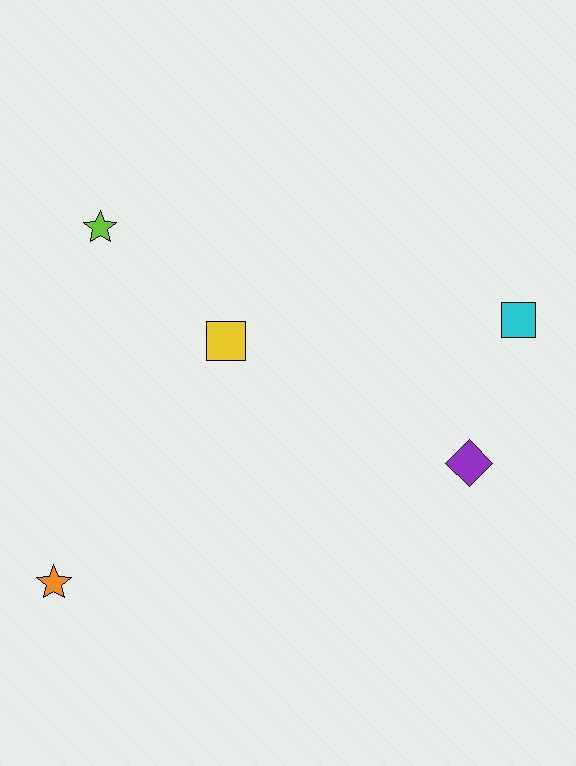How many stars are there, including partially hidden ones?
There are 2 stars.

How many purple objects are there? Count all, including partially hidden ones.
There is 1 purple object.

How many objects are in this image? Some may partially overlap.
There are 5 objects.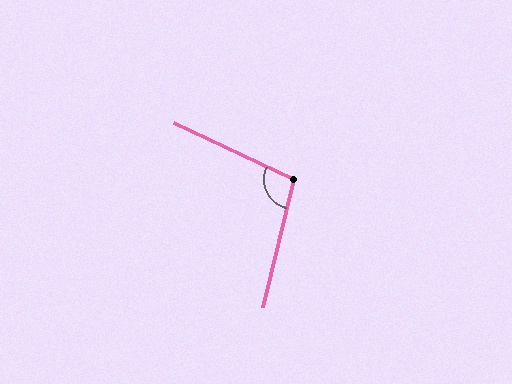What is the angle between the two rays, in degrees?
Approximately 101 degrees.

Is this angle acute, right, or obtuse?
It is obtuse.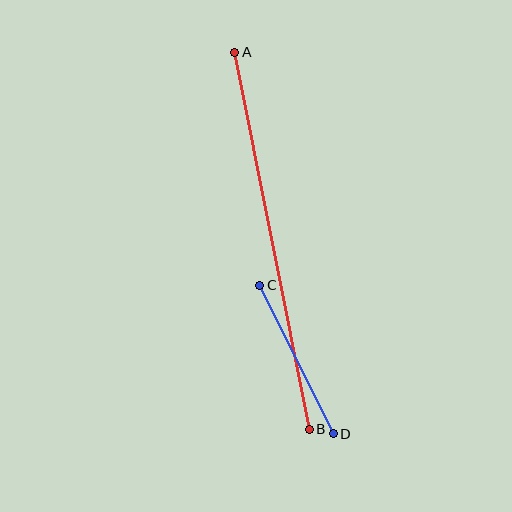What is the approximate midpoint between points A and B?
The midpoint is at approximately (272, 241) pixels.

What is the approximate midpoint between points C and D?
The midpoint is at approximately (296, 359) pixels.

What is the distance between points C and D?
The distance is approximately 166 pixels.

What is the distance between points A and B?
The distance is approximately 384 pixels.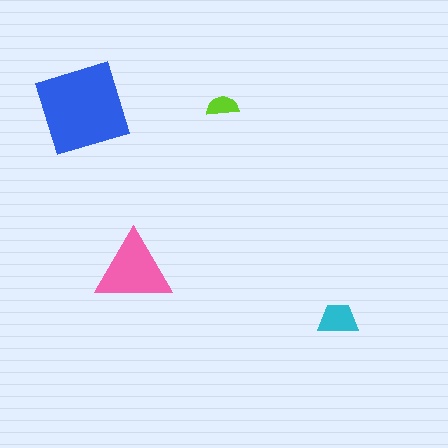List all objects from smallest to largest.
The lime semicircle, the cyan trapezoid, the pink triangle, the blue square.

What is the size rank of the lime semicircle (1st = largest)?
4th.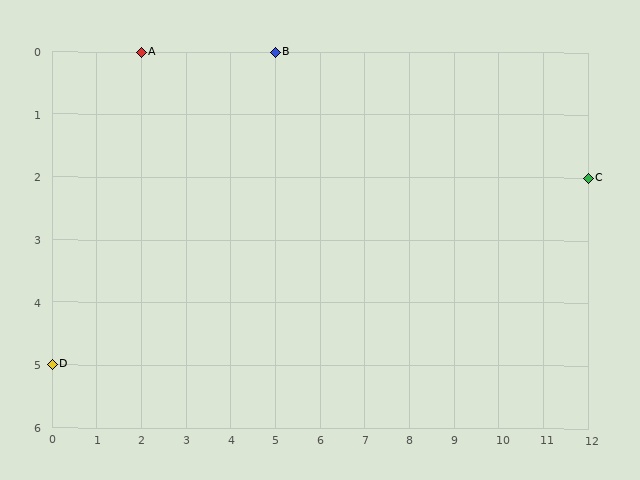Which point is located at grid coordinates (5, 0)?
Point B is at (5, 0).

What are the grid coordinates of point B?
Point B is at grid coordinates (5, 0).